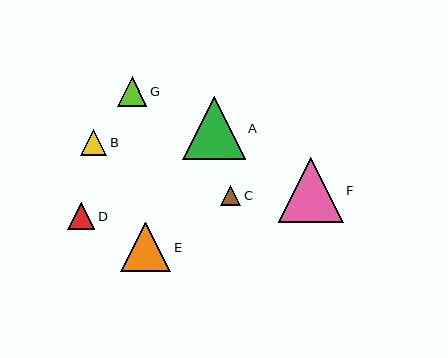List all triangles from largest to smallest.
From largest to smallest: F, A, E, G, D, B, C.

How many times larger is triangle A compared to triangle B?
Triangle A is approximately 2.4 times the size of triangle B.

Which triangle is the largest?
Triangle F is the largest with a size of approximately 65 pixels.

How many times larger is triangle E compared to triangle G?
Triangle E is approximately 1.7 times the size of triangle G.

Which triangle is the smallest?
Triangle C is the smallest with a size of approximately 20 pixels.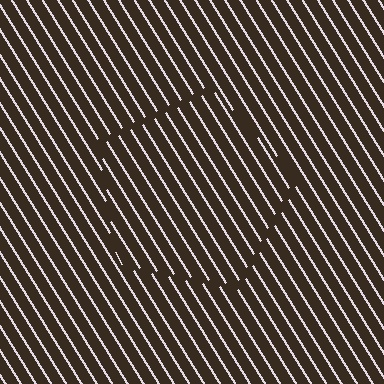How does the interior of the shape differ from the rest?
The interior of the shape contains the same grating, shifted by half a period — the contour is defined by the phase discontinuity where line-ends from the inner and outer gratings abut.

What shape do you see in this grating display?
An illusory pentagon. The interior of the shape contains the same grating, shifted by half a period — the contour is defined by the phase discontinuity where line-ends from the inner and outer gratings abut.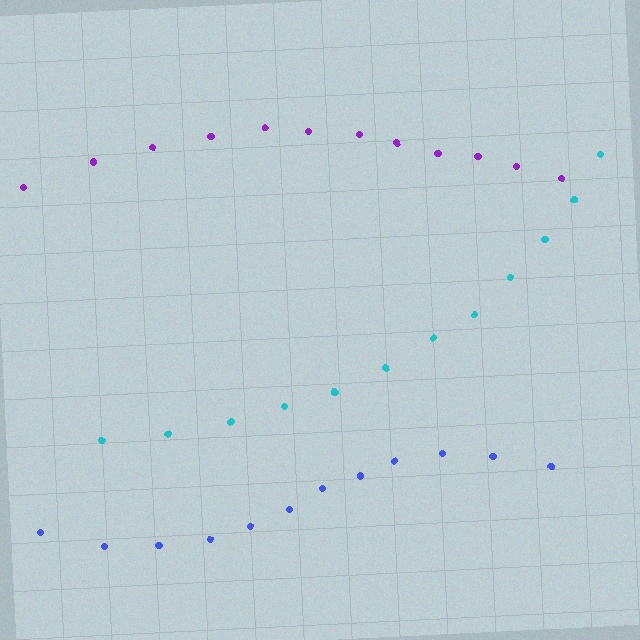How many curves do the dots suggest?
There are 3 distinct paths.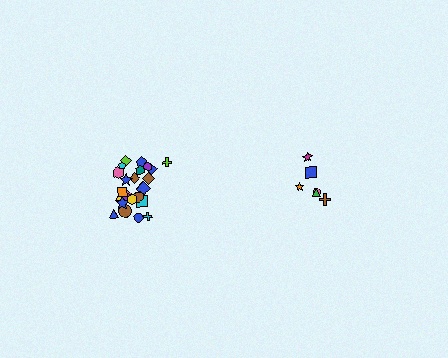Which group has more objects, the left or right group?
The left group.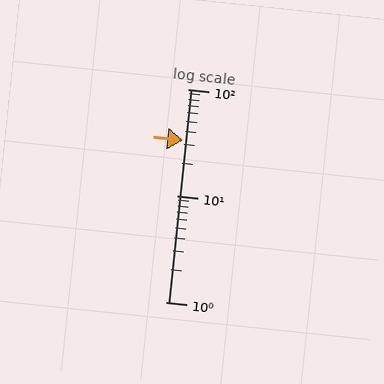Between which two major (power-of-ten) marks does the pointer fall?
The pointer is between 10 and 100.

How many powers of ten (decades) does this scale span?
The scale spans 2 decades, from 1 to 100.